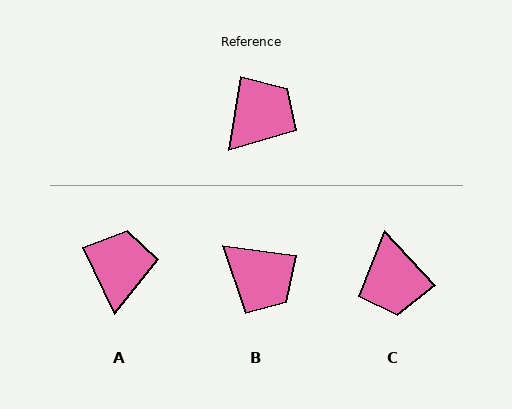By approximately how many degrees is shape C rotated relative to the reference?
Approximately 128 degrees clockwise.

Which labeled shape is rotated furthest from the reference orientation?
C, about 128 degrees away.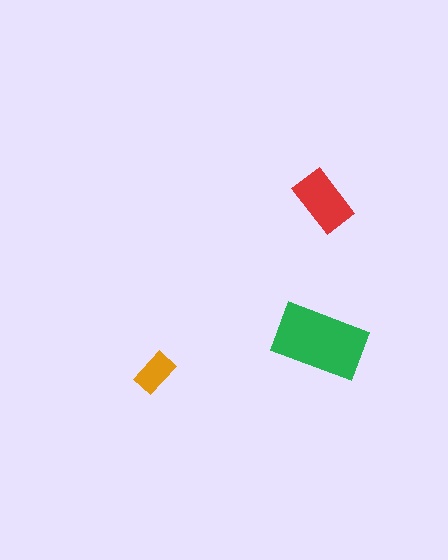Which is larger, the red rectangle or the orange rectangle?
The red one.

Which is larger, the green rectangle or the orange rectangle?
The green one.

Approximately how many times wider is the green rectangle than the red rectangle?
About 1.5 times wider.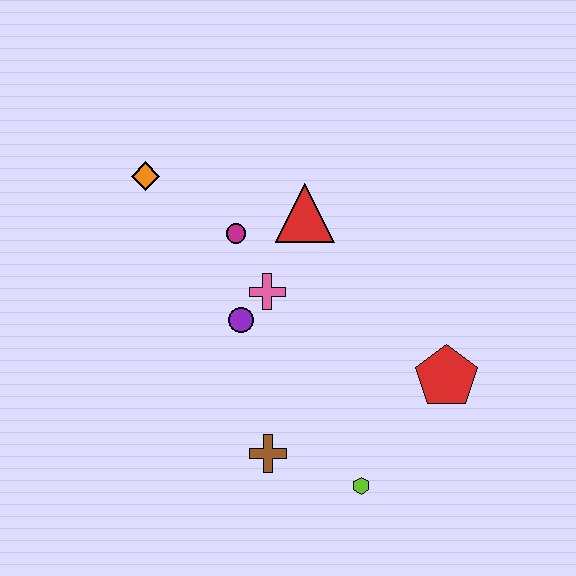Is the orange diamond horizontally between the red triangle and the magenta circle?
No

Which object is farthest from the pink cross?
The lime hexagon is farthest from the pink cross.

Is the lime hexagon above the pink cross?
No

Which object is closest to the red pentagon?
The lime hexagon is closest to the red pentagon.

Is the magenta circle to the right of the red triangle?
No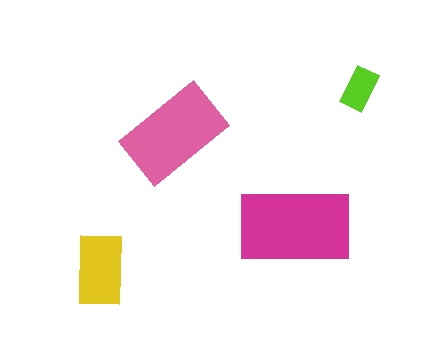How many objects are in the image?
There are 4 objects in the image.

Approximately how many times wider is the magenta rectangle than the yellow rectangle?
About 1.5 times wider.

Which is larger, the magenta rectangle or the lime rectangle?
The magenta one.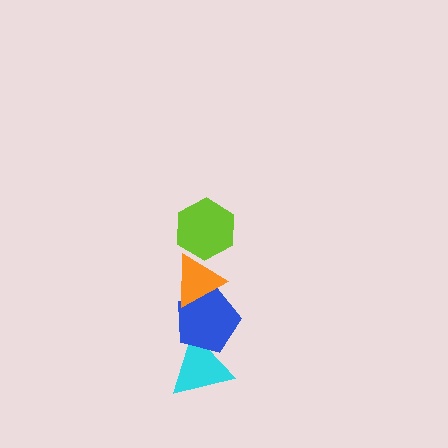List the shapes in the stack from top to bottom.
From top to bottom: the lime hexagon, the orange triangle, the blue pentagon, the cyan triangle.